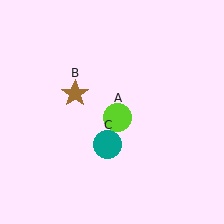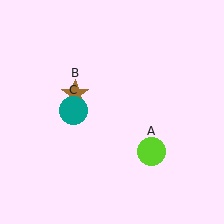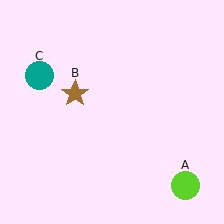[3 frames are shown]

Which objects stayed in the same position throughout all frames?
Brown star (object B) remained stationary.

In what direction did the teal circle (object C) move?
The teal circle (object C) moved up and to the left.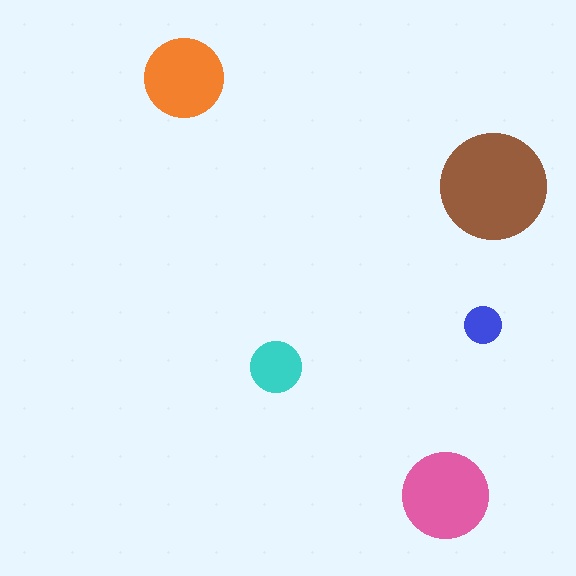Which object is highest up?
The orange circle is topmost.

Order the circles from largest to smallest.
the brown one, the pink one, the orange one, the cyan one, the blue one.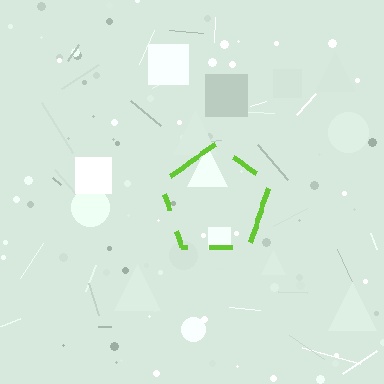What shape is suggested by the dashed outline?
The dashed outline suggests a pentagon.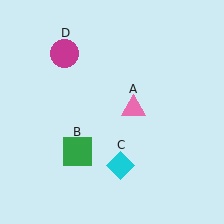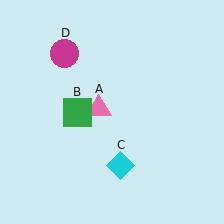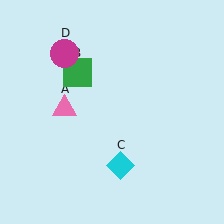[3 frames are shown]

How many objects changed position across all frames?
2 objects changed position: pink triangle (object A), green square (object B).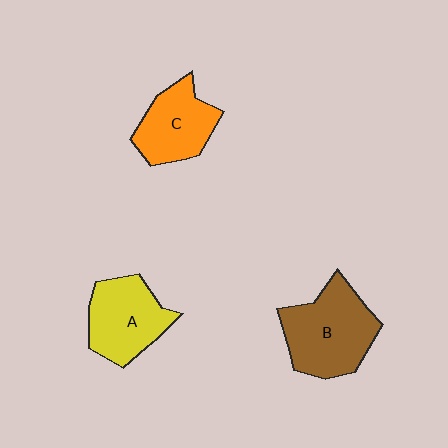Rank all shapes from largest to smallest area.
From largest to smallest: B (brown), A (yellow), C (orange).